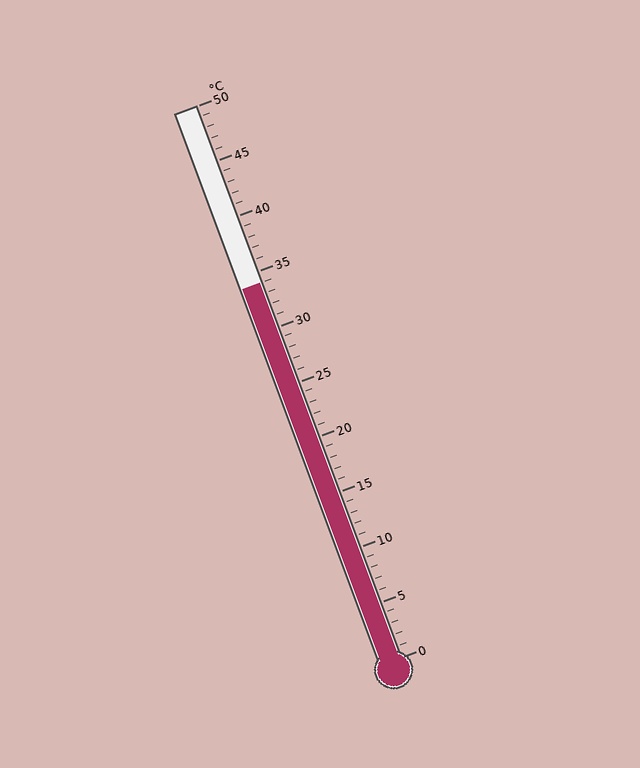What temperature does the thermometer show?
The thermometer shows approximately 34°C.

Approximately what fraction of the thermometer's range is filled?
The thermometer is filled to approximately 70% of its range.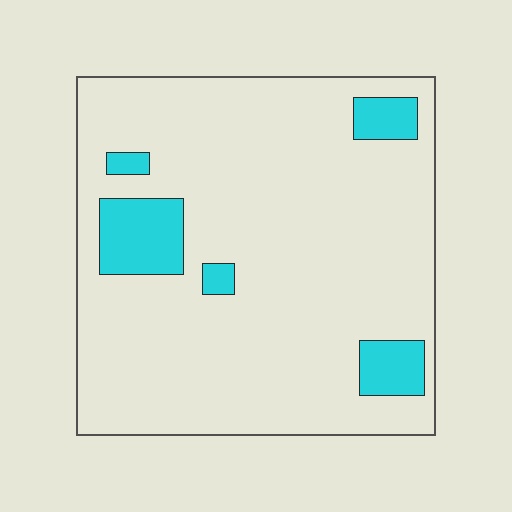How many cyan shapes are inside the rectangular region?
5.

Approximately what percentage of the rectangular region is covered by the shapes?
Approximately 10%.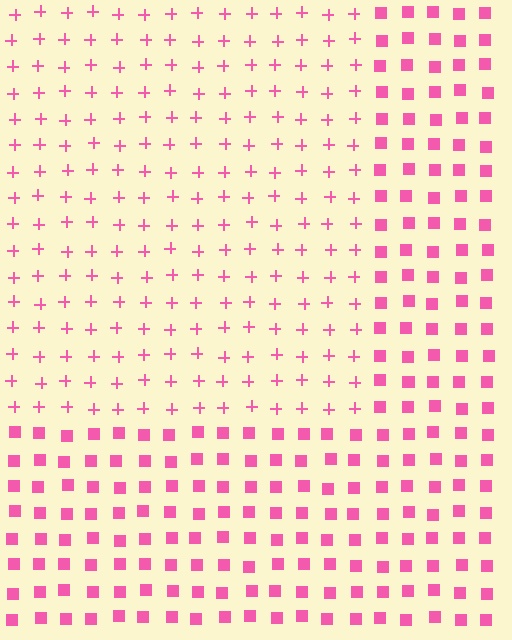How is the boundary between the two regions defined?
The boundary is defined by a change in element shape: plus signs inside vs. squares outside. All elements share the same color and spacing.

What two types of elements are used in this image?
The image uses plus signs inside the rectangle region and squares outside it.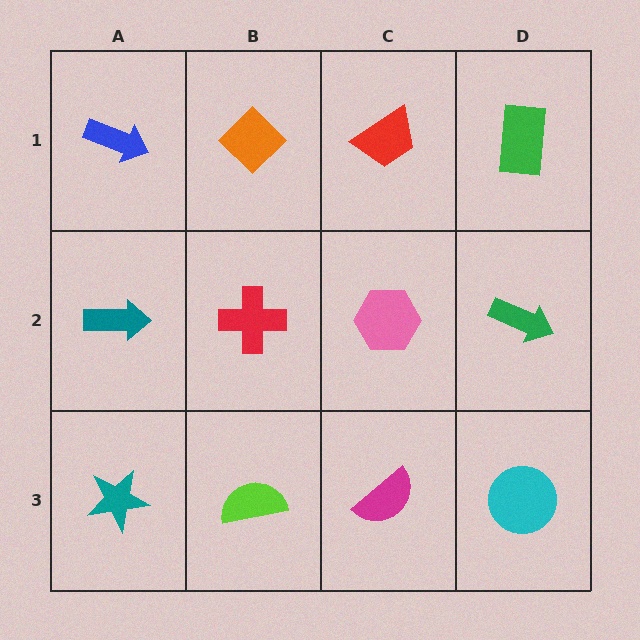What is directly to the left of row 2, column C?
A red cross.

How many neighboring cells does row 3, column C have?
3.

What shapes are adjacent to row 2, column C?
A red trapezoid (row 1, column C), a magenta semicircle (row 3, column C), a red cross (row 2, column B), a green arrow (row 2, column D).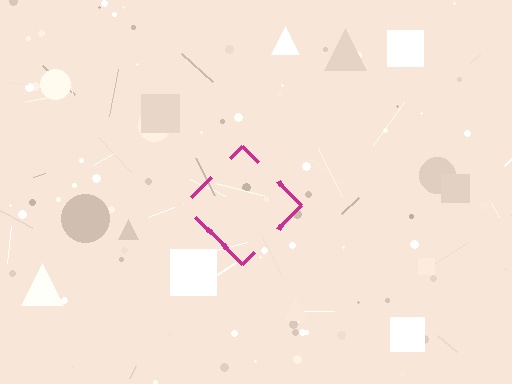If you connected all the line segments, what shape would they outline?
They would outline a diamond.